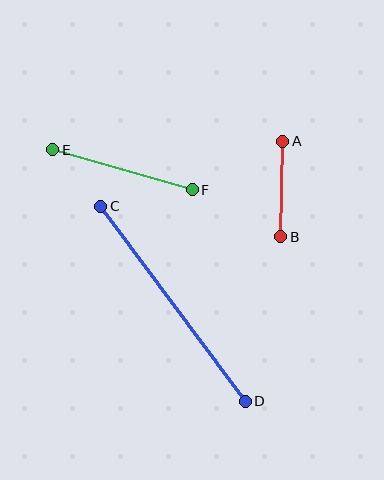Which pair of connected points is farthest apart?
Points C and D are farthest apart.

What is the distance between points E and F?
The distance is approximately 145 pixels.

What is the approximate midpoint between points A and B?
The midpoint is at approximately (282, 189) pixels.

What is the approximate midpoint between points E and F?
The midpoint is at approximately (122, 170) pixels.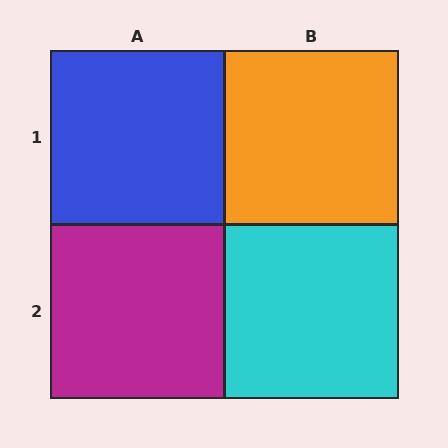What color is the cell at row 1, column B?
Orange.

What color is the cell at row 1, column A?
Blue.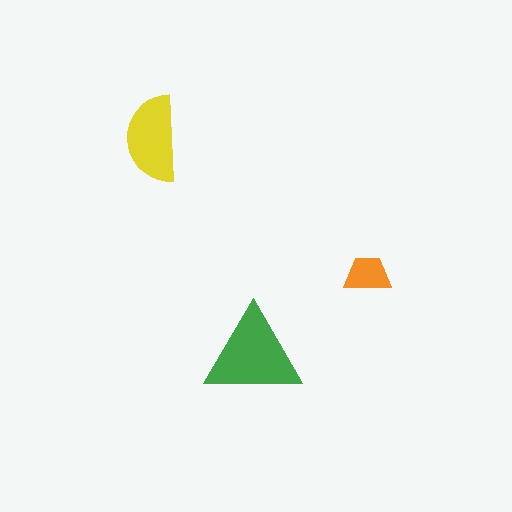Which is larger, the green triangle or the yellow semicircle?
The green triangle.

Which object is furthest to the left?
The yellow semicircle is leftmost.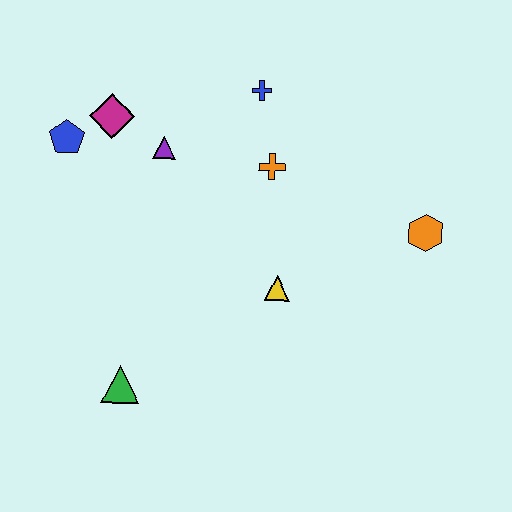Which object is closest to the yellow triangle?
The orange cross is closest to the yellow triangle.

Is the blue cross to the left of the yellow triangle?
Yes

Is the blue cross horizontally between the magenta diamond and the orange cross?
Yes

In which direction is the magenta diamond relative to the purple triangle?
The magenta diamond is to the left of the purple triangle.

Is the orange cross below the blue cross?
Yes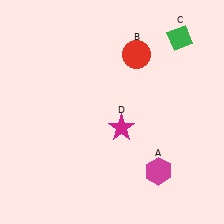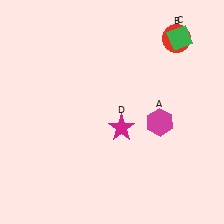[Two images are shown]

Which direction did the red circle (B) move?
The red circle (B) moved right.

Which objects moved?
The objects that moved are: the magenta hexagon (A), the red circle (B).